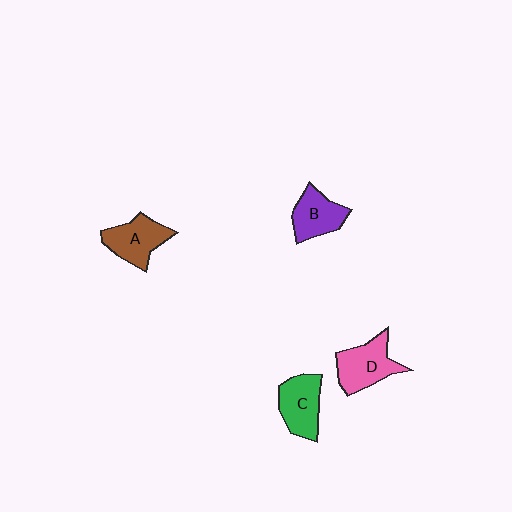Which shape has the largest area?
Shape D (pink).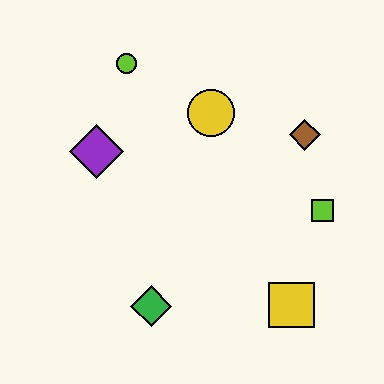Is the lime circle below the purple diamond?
No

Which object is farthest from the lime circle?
The yellow square is farthest from the lime circle.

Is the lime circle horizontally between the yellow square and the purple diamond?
Yes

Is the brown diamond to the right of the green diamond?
Yes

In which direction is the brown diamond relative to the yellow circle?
The brown diamond is to the right of the yellow circle.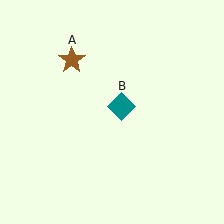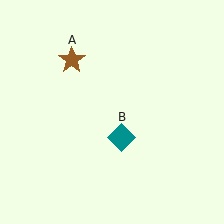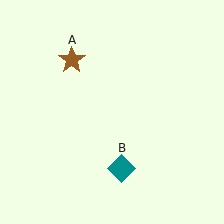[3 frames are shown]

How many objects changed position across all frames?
1 object changed position: teal diamond (object B).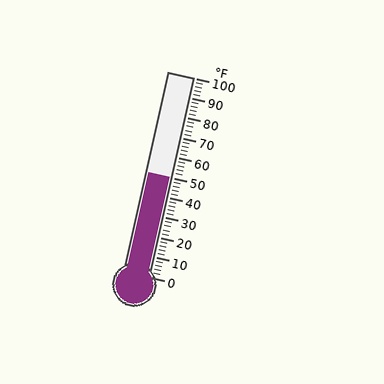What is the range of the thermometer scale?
The thermometer scale ranges from 0°F to 100°F.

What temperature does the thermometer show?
The thermometer shows approximately 50°F.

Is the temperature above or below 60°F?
The temperature is below 60°F.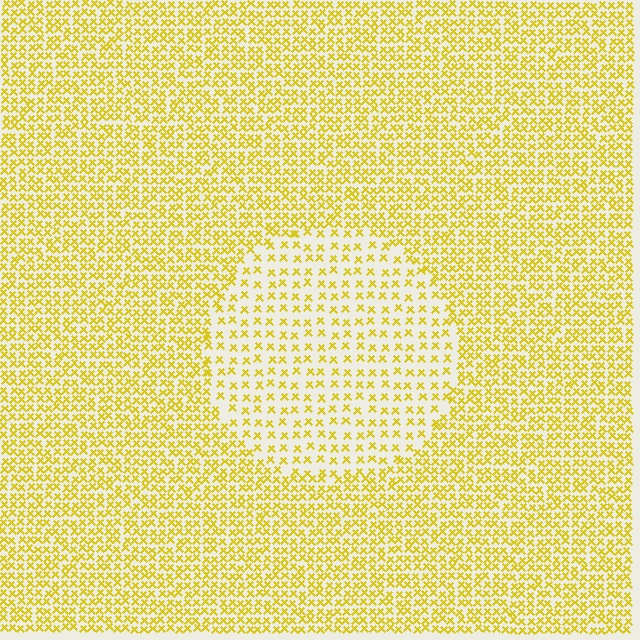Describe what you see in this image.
The image contains small yellow elements arranged at two different densities. A circle-shaped region is visible where the elements are less densely packed than the surrounding area.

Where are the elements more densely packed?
The elements are more densely packed outside the circle boundary.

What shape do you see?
I see a circle.